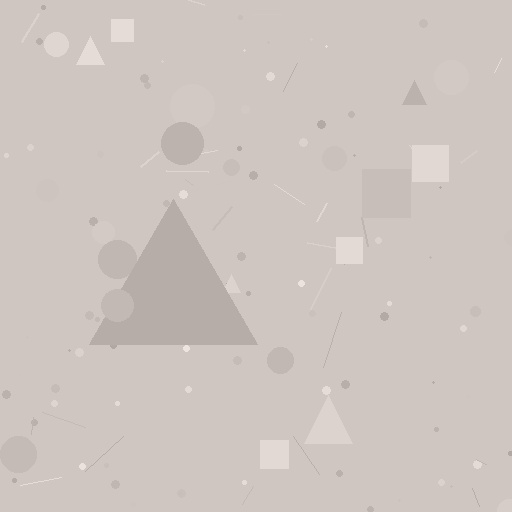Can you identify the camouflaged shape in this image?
The camouflaged shape is a triangle.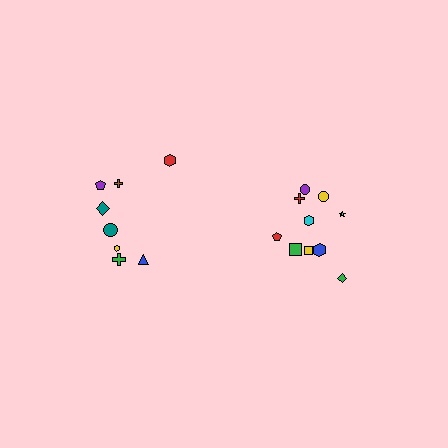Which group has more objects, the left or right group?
The right group.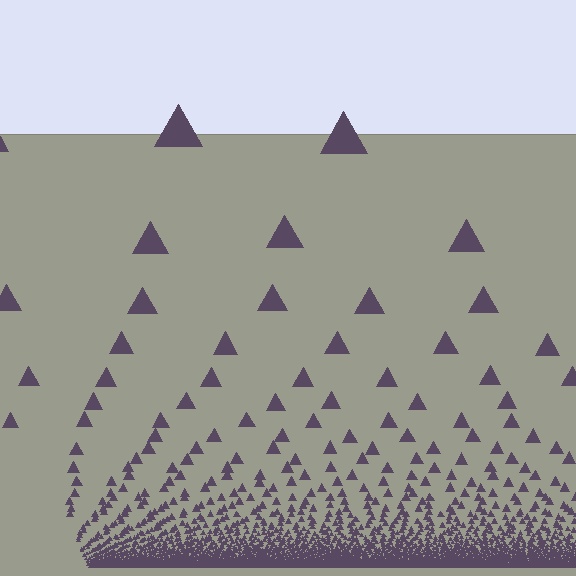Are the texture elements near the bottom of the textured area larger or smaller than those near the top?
Smaller. The gradient is inverted — elements near the bottom are smaller and denser.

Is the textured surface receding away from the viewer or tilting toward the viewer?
The surface appears to tilt toward the viewer. Texture elements get larger and sparser toward the top.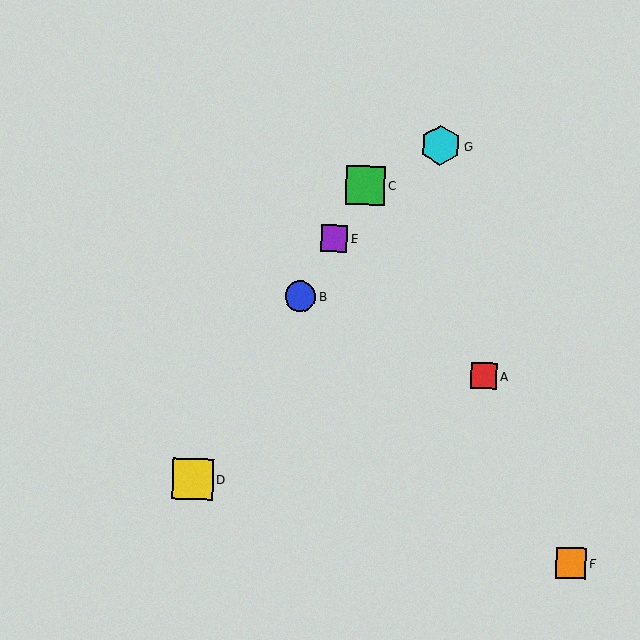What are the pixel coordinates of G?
Object G is at (440, 145).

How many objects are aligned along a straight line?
4 objects (B, C, D, E) are aligned along a straight line.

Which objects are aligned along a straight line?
Objects B, C, D, E are aligned along a straight line.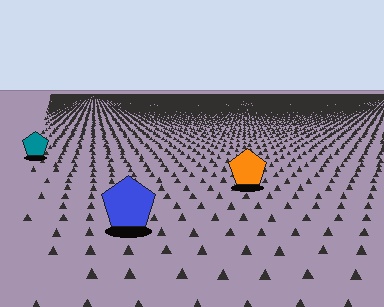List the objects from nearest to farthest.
From nearest to farthest: the blue pentagon, the orange pentagon, the teal pentagon.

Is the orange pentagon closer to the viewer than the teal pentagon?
Yes. The orange pentagon is closer — you can tell from the texture gradient: the ground texture is coarser near it.